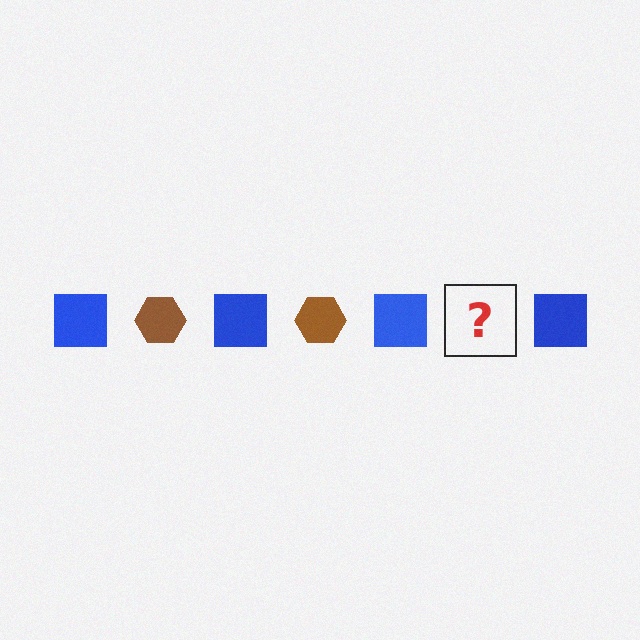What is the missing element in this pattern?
The missing element is a brown hexagon.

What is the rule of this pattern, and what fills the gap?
The rule is that the pattern alternates between blue square and brown hexagon. The gap should be filled with a brown hexagon.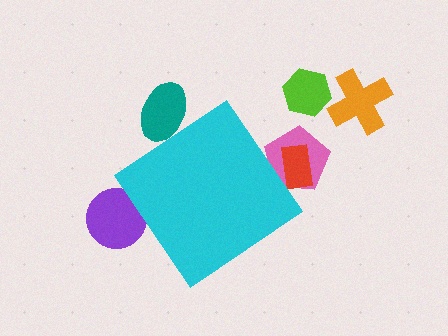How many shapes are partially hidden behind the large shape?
4 shapes are partially hidden.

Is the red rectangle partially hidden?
Yes, the red rectangle is partially hidden behind the cyan diamond.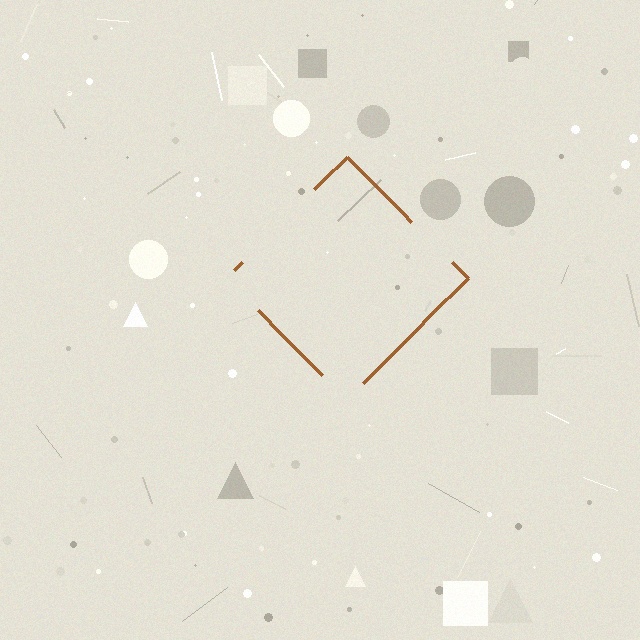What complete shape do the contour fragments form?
The contour fragments form a diamond.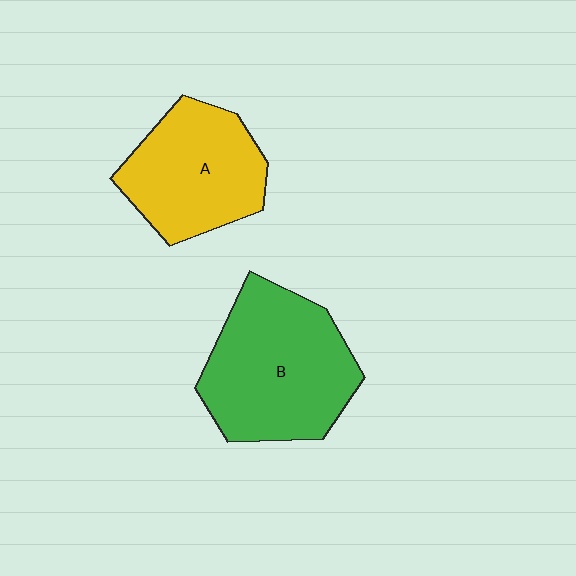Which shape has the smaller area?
Shape A (yellow).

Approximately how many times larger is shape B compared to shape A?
Approximately 1.3 times.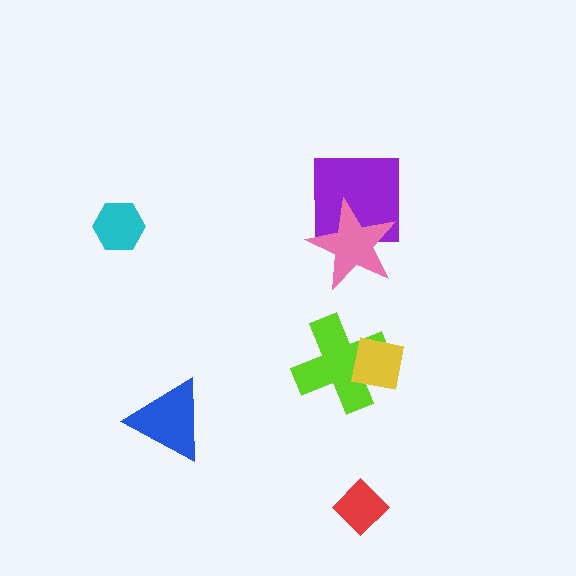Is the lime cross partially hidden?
Yes, it is partially covered by another shape.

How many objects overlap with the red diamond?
0 objects overlap with the red diamond.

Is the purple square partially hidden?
Yes, it is partially covered by another shape.